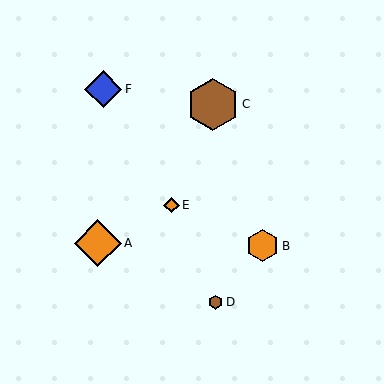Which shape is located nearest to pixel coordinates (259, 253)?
The orange hexagon (labeled B) at (263, 246) is nearest to that location.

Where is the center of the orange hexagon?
The center of the orange hexagon is at (263, 246).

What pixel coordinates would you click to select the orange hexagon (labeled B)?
Click at (263, 246) to select the orange hexagon B.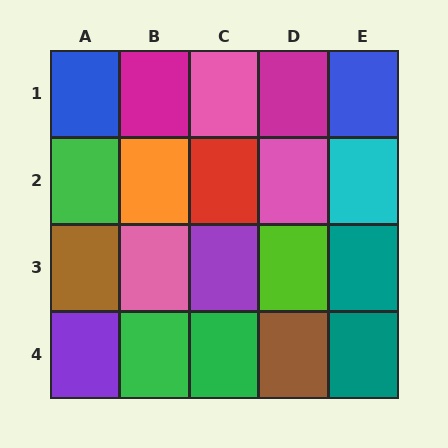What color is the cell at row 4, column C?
Green.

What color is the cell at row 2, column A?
Green.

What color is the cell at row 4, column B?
Green.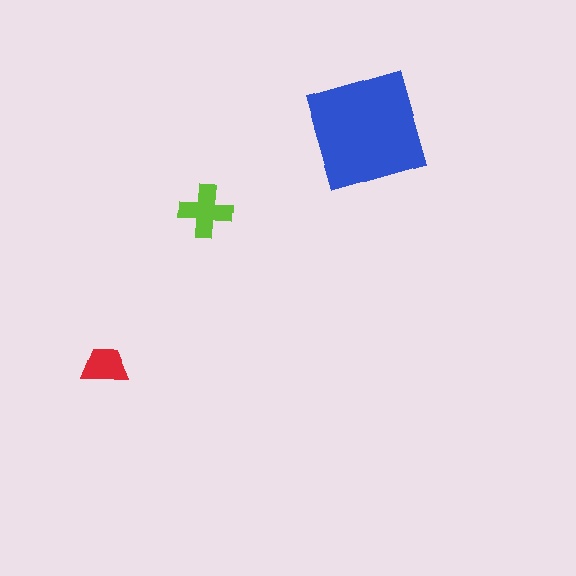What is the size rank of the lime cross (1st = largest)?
2nd.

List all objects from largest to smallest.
The blue square, the lime cross, the red trapezoid.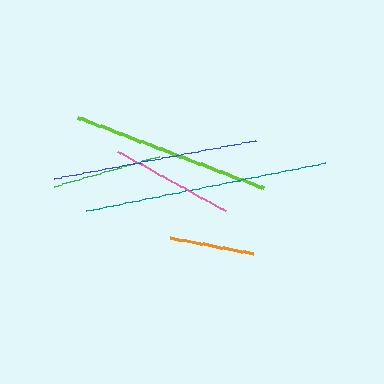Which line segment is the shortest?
The orange line is the shortest at approximately 84 pixels.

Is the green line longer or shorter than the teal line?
The teal line is longer than the green line.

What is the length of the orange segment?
The orange segment is approximately 84 pixels long.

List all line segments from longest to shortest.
From longest to shortest: teal, blue, lime, pink, green, orange.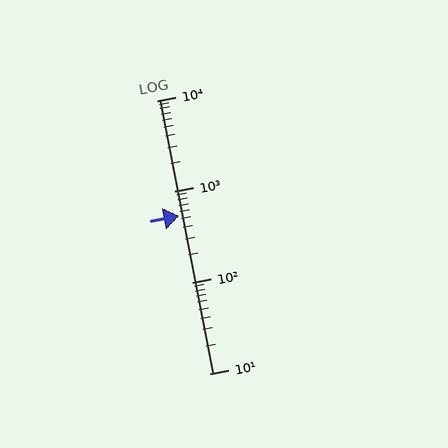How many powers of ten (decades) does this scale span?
The scale spans 3 decades, from 10 to 10000.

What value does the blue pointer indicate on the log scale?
The pointer indicates approximately 540.